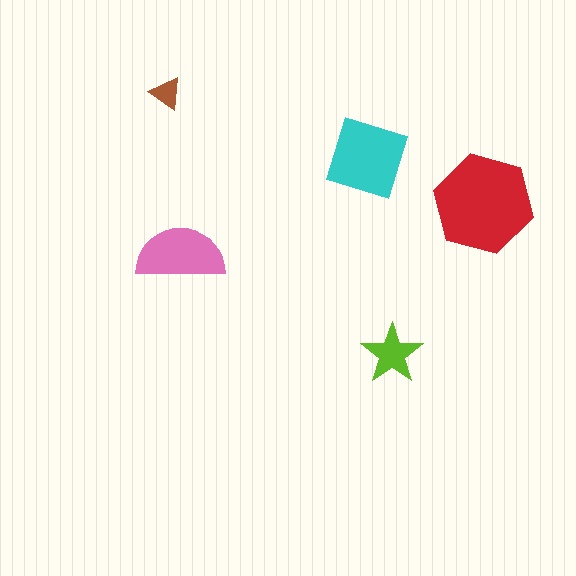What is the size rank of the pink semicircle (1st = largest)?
3rd.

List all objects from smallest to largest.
The brown triangle, the lime star, the pink semicircle, the cyan square, the red hexagon.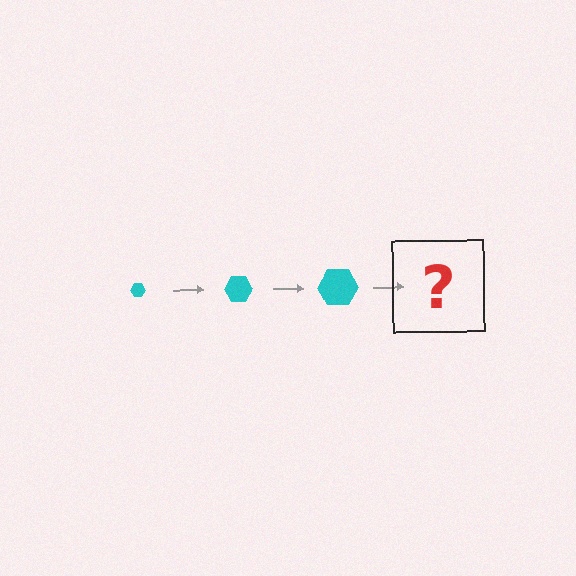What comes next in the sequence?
The next element should be a cyan hexagon, larger than the previous one.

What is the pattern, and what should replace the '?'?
The pattern is that the hexagon gets progressively larger each step. The '?' should be a cyan hexagon, larger than the previous one.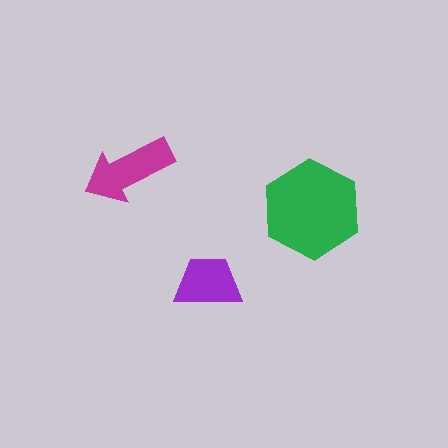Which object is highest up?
The magenta arrow is topmost.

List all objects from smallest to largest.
The purple trapezoid, the magenta arrow, the green hexagon.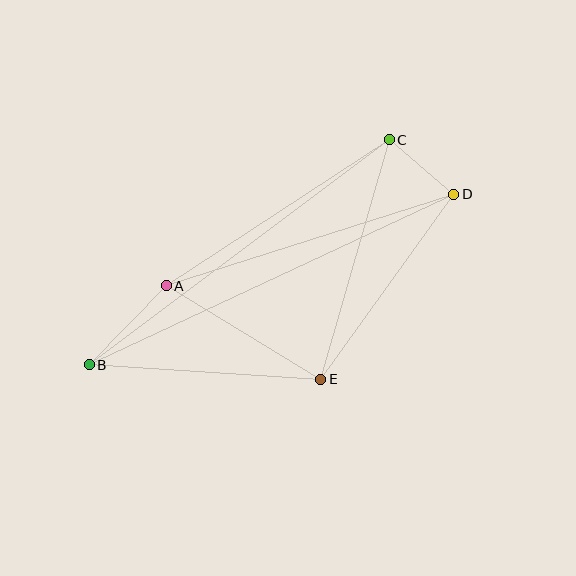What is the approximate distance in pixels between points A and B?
The distance between A and B is approximately 111 pixels.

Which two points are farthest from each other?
Points B and D are farthest from each other.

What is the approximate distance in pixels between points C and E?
The distance between C and E is approximately 249 pixels.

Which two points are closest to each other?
Points C and D are closest to each other.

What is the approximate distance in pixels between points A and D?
The distance between A and D is approximately 302 pixels.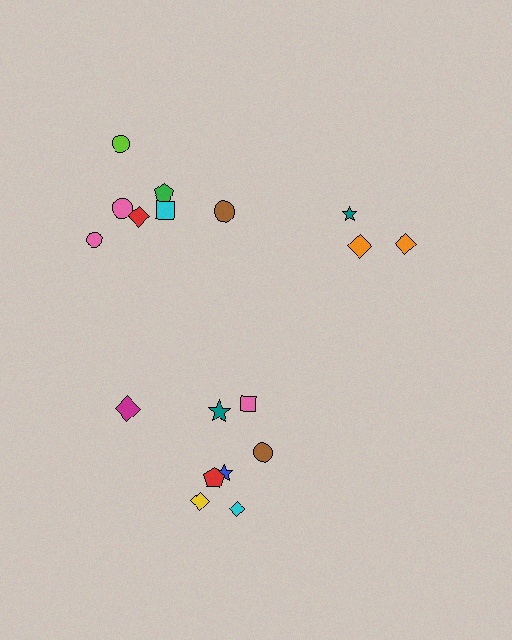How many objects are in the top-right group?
There are 3 objects.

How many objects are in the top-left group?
There are 7 objects.